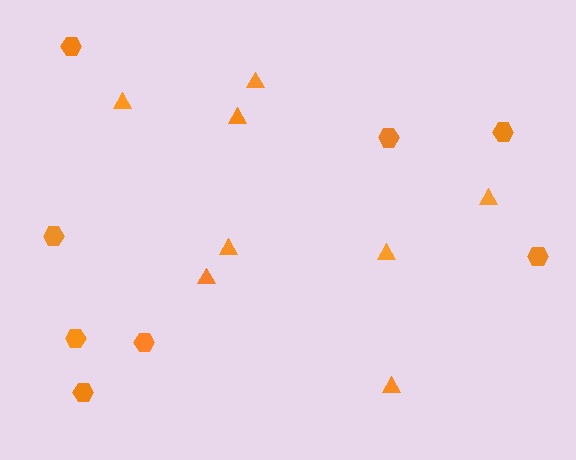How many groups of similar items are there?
There are 2 groups: one group of hexagons (8) and one group of triangles (8).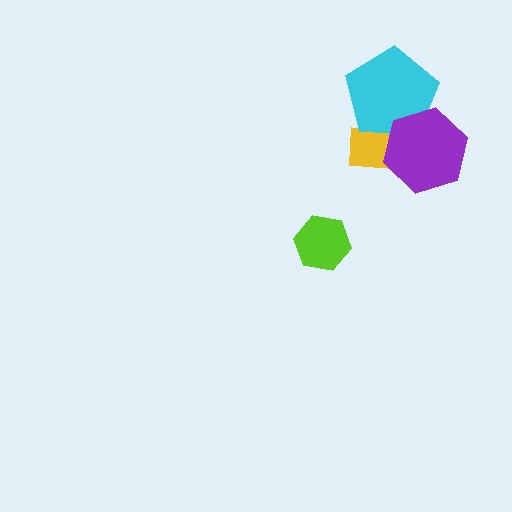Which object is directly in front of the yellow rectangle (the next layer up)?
The cyan pentagon is directly in front of the yellow rectangle.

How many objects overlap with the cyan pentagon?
2 objects overlap with the cyan pentagon.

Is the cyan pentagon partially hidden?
Yes, it is partially covered by another shape.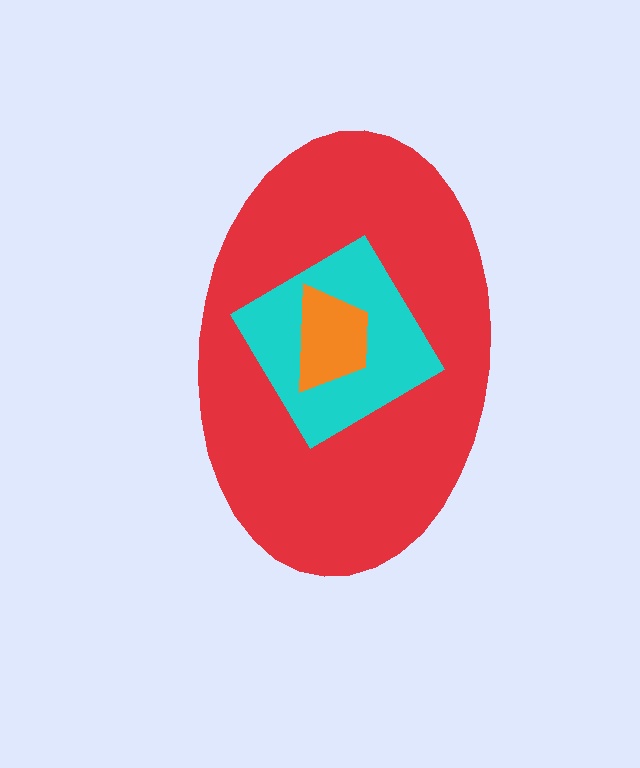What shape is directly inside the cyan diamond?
The orange trapezoid.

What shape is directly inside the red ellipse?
The cyan diamond.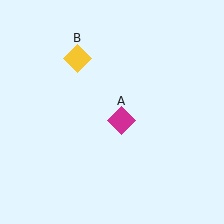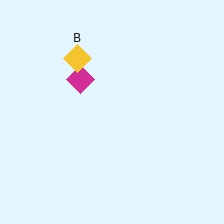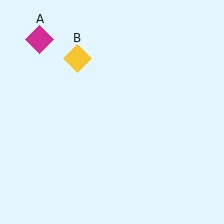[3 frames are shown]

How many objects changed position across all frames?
1 object changed position: magenta diamond (object A).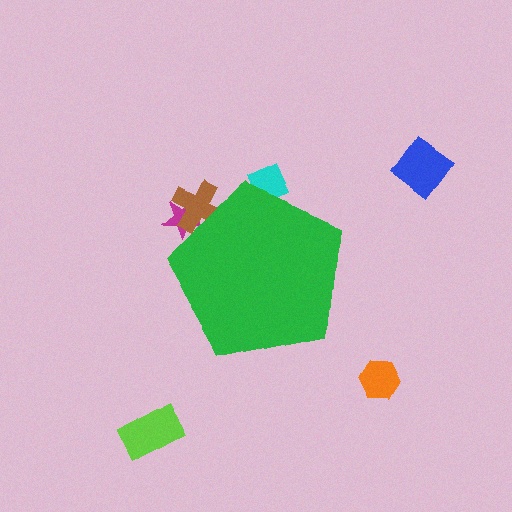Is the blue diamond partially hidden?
No, the blue diamond is fully visible.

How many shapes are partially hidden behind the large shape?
3 shapes are partially hidden.